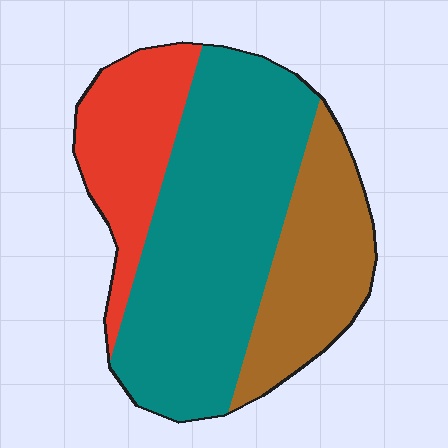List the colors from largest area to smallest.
From largest to smallest: teal, brown, red.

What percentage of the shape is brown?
Brown covers 25% of the shape.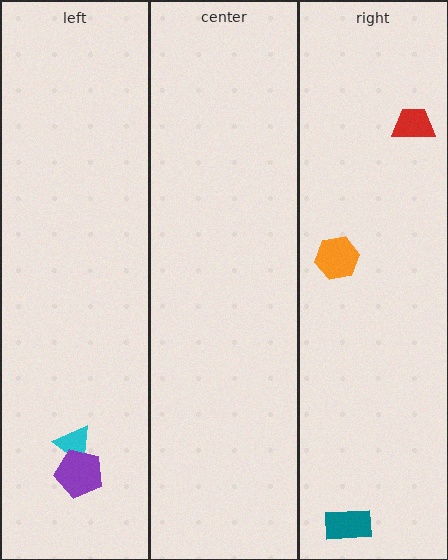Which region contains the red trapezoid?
The right region.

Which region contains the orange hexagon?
The right region.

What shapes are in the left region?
The cyan triangle, the purple pentagon.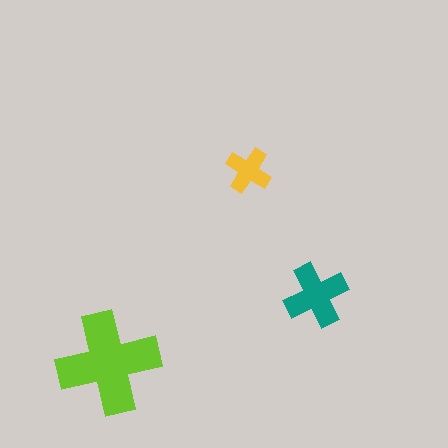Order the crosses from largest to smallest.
the lime one, the teal one, the yellow one.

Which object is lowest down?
The lime cross is bottommost.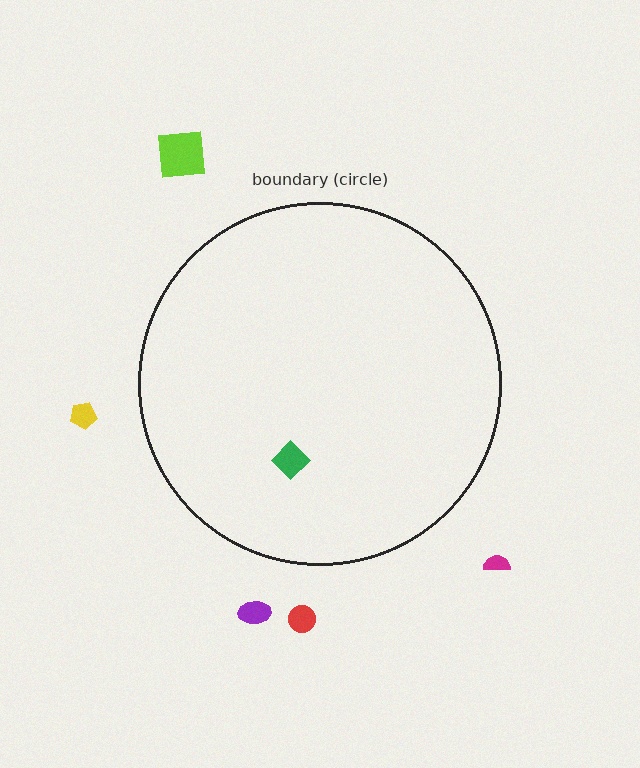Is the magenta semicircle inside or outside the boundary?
Outside.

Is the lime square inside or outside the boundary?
Outside.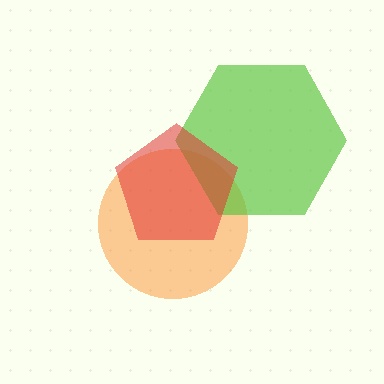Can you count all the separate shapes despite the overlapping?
Yes, there are 3 separate shapes.